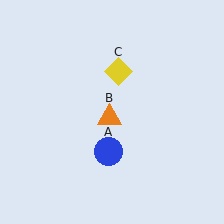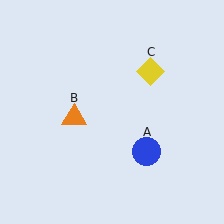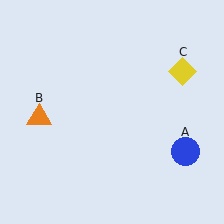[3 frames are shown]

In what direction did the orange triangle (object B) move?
The orange triangle (object B) moved left.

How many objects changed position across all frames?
3 objects changed position: blue circle (object A), orange triangle (object B), yellow diamond (object C).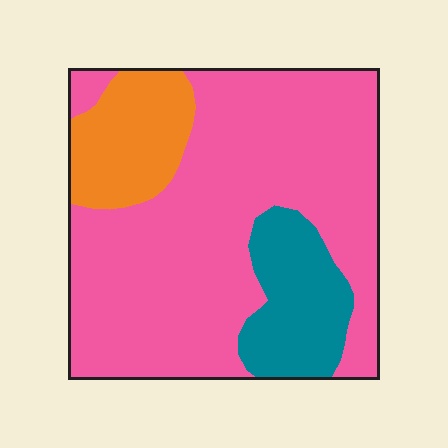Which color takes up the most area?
Pink, at roughly 70%.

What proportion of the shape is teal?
Teal takes up less than a sixth of the shape.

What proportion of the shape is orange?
Orange takes up less than a quarter of the shape.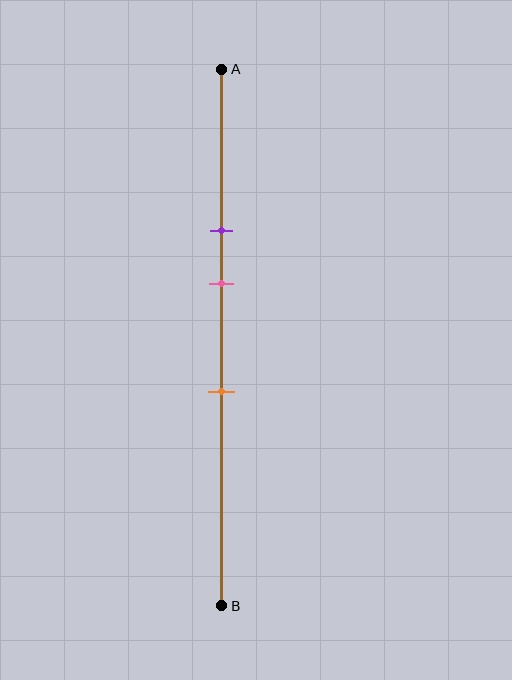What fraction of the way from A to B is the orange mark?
The orange mark is approximately 60% (0.6) of the way from A to B.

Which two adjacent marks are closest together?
The purple and pink marks are the closest adjacent pair.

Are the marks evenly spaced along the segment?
Yes, the marks are approximately evenly spaced.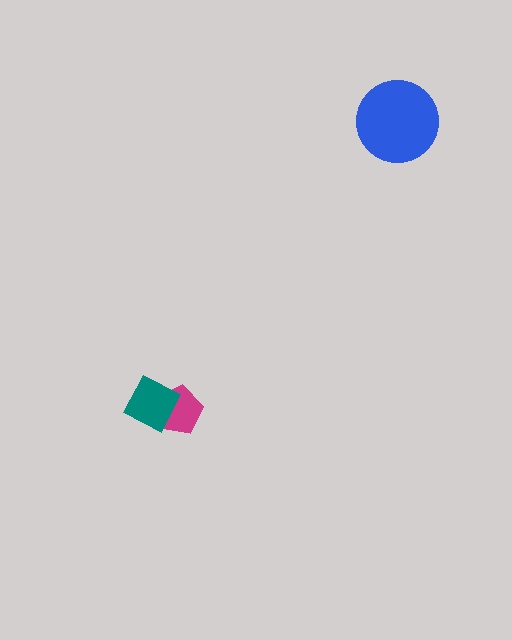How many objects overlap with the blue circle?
0 objects overlap with the blue circle.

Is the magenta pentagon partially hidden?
Yes, it is partially covered by another shape.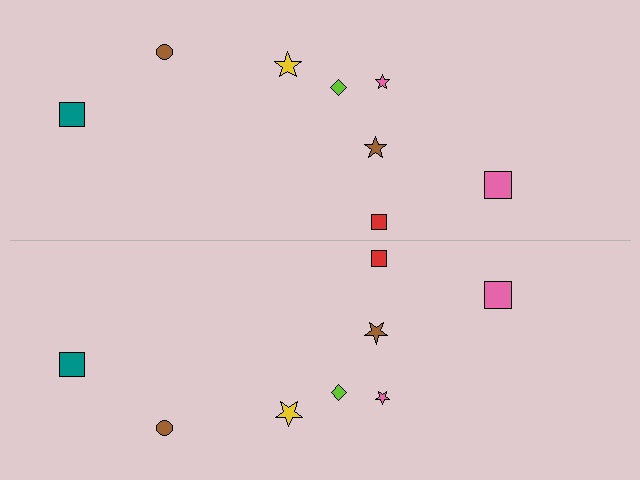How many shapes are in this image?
There are 16 shapes in this image.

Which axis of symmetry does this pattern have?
The pattern has a horizontal axis of symmetry running through the center of the image.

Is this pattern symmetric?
Yes, this pattern has bilateral (reflection) symmetry.